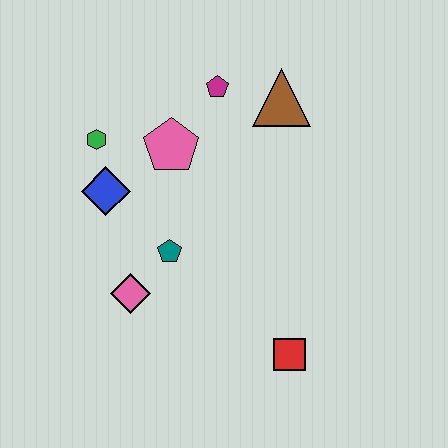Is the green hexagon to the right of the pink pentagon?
No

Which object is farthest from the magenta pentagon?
The red square is farthest from the magenta pentagon.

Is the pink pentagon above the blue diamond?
Yes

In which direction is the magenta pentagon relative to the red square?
The magenta pentagon is above the red square.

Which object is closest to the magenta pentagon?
The brown triangle is closest to the magenta pentagon.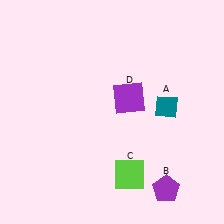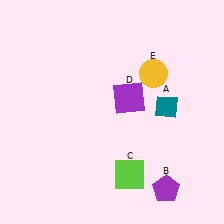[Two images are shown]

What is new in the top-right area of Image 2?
A yellow circle (E) was added in the top-right area of Image 2.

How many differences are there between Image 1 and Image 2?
There is 1 difference between the two images.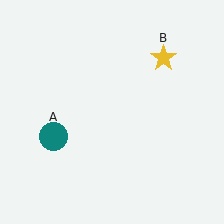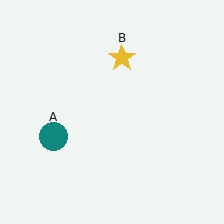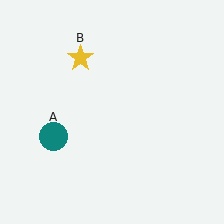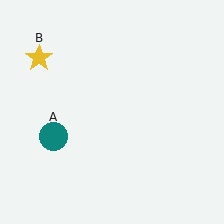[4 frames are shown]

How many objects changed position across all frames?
1 object changed position: yellow star (object B).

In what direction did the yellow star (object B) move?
The yellow star (object B) moved left.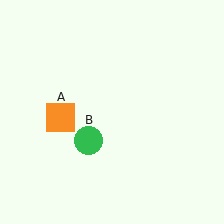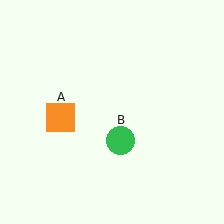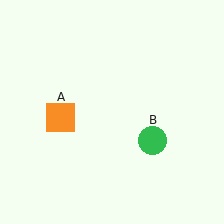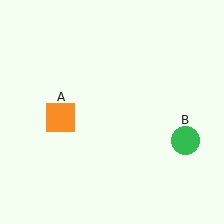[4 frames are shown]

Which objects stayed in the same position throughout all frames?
Orange square (object A) remained stationary.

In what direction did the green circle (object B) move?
The green circle (object B) moved right.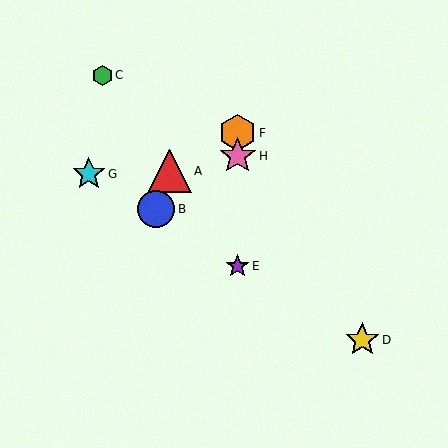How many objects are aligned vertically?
3 objects (E, F, H) are aligned vertically.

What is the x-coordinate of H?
Object H is at x≈238.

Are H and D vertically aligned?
No, H is at x≈238 and D is at x≈362.